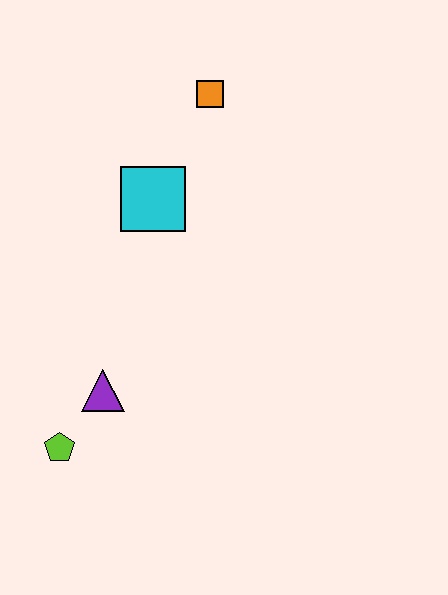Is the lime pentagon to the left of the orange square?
Yes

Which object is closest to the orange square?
The cyan square is closest to the orange square.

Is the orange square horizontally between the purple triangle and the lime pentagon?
No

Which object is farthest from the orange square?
The lime pentagon is farthest from the orange square.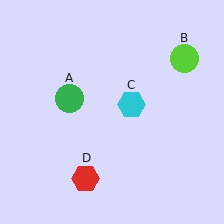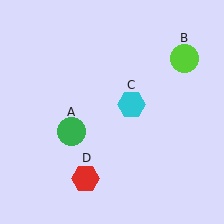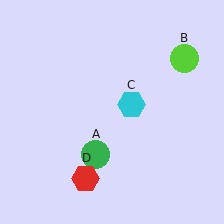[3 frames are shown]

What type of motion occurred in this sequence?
The green circle (object A) rotated counterclockwise around the center of the scene.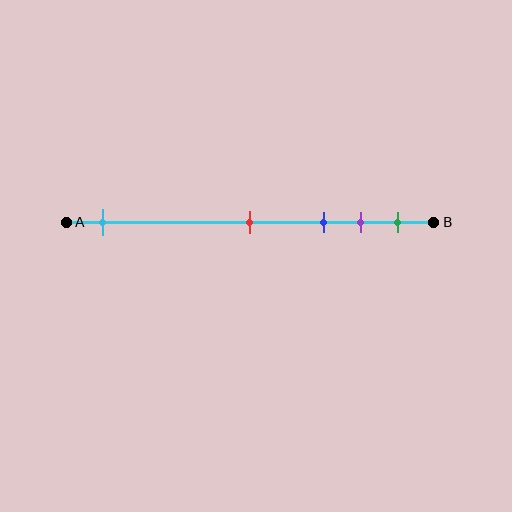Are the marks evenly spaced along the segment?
No, the marks are not evenly spaced.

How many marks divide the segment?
There are 5 marks dividing the segment.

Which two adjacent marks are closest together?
The purple and green marks are the closest adjacent pair.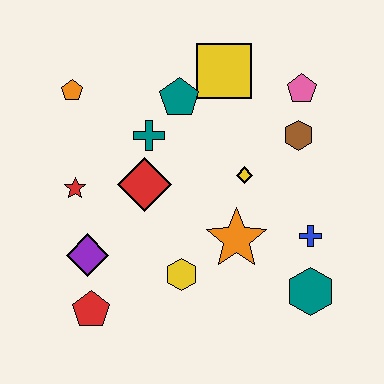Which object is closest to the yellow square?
The teal pentagon is closest to the yellow square.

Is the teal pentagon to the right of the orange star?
No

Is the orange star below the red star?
Yes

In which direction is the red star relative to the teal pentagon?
The red star is to the left of the teal pentagon.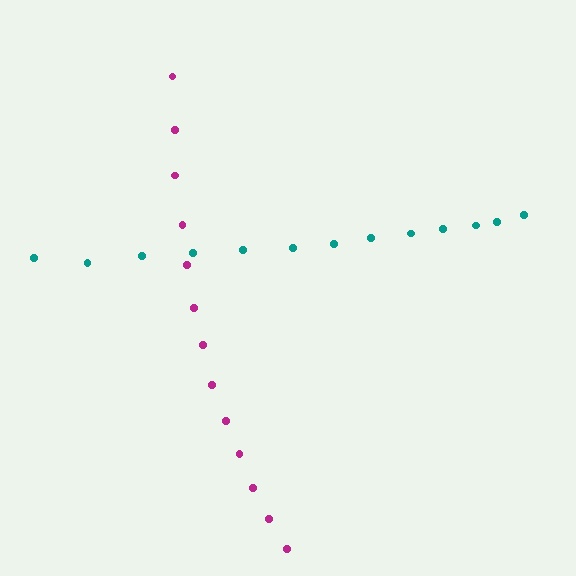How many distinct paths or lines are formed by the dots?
There are 2 distinct paths.